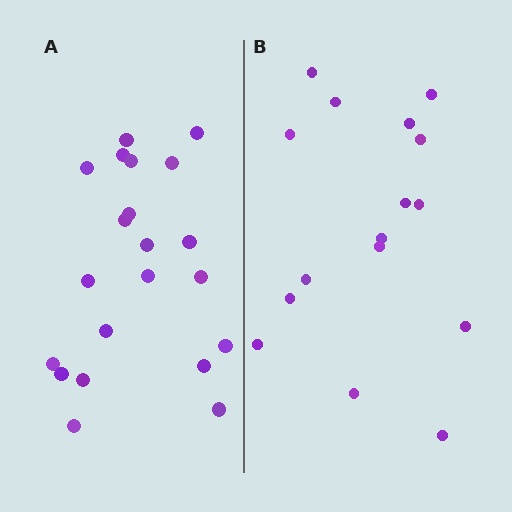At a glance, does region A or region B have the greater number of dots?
Region A (the left region) has more dots.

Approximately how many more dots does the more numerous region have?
Region A has about 5 more dots than region B.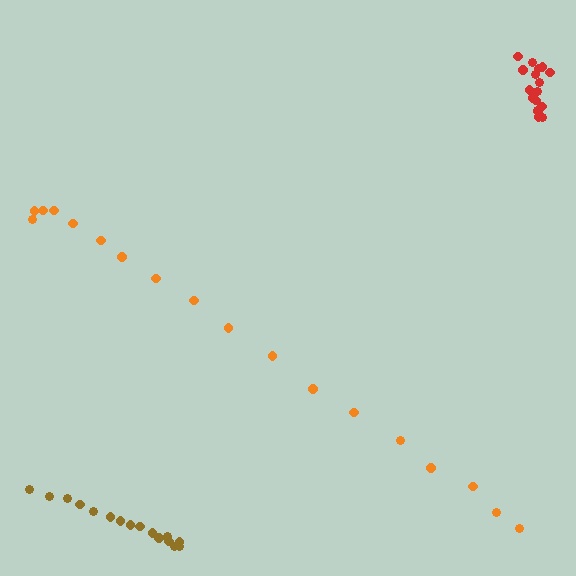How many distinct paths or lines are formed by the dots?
There are 3 distinct paths.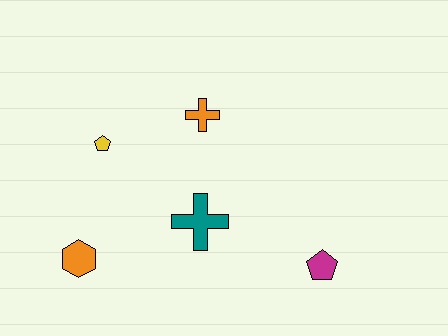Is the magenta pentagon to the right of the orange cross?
Yes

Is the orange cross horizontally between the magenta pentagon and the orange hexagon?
Yes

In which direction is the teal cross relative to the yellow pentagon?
The teal cross is to the right of the yellow pentagon.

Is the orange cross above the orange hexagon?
Yes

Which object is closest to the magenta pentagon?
The teal cross is closest to the magenta pentagon.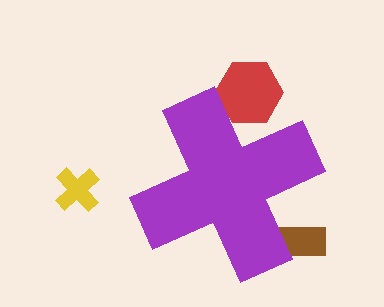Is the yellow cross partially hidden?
No, the yellow cross is fully visible.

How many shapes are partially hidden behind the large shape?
2 shapes are partially hidden.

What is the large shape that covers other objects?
A purple cross.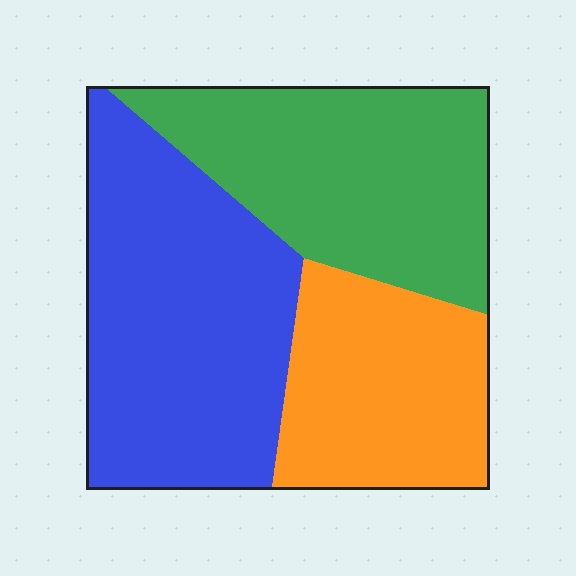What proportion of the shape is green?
Green covers around 35% of the shape.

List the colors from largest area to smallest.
From largest to smallest: blue, green, orange.